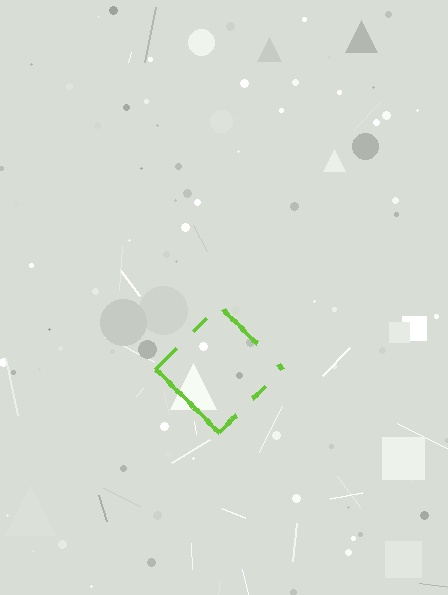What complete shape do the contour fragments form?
The contour fragments form a diamond.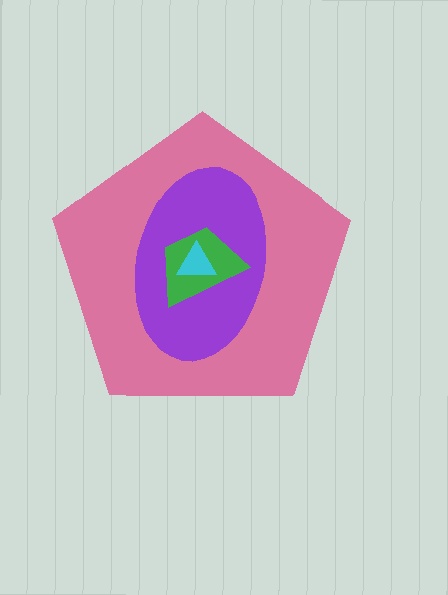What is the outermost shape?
The pink pentagon.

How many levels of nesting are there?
4.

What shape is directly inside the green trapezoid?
The cyan triangle.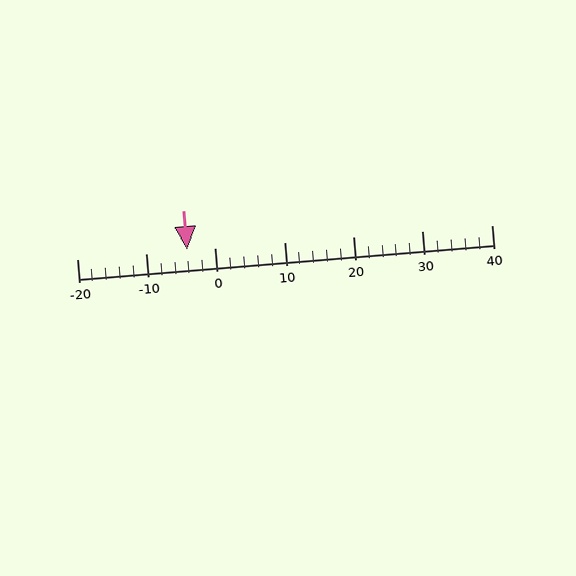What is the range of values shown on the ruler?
The ruler shows values from -20 to 40.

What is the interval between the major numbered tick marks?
The major tick marks are spaced 10 units apart.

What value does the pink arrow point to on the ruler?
The pink arrow points to approximately -4.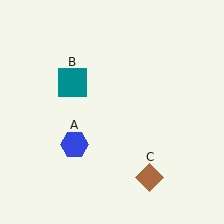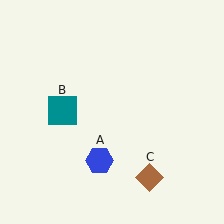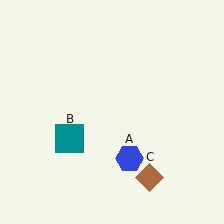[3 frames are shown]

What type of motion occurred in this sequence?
The blue hexagon (object A), teal square (object B) rotated counterclockwise around the center of the scene.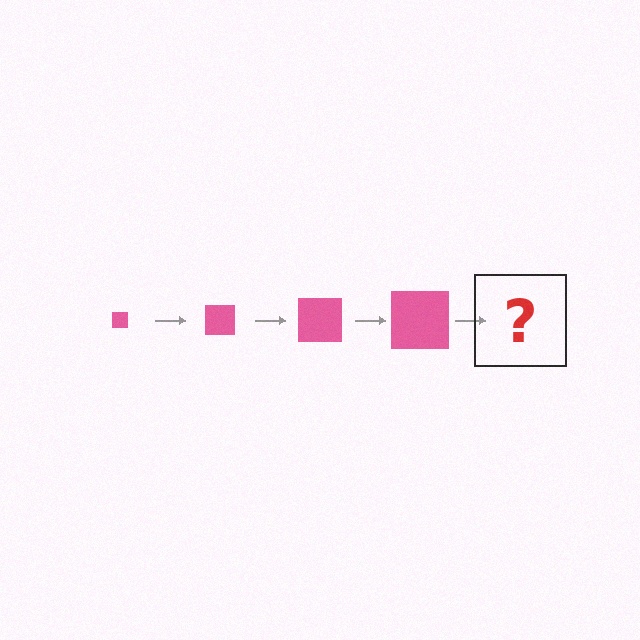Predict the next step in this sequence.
The next step is a pink square, larger than the previous one.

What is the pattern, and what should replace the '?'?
The pattern is that the square gets progressively larger each step. The '?' should be a pink square, larger than the previous one.